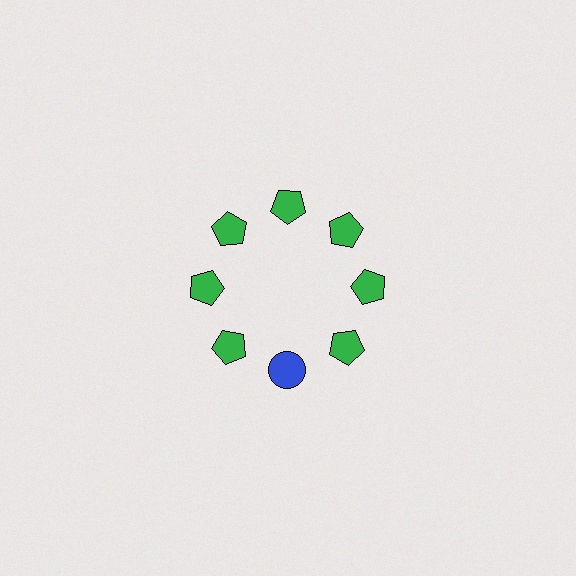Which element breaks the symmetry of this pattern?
The blue circle at roughly the 6 o'clock position breaks the symmetry. All other shapes are green pentagons.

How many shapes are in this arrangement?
There are 8 shapes arranged in a ring pattern.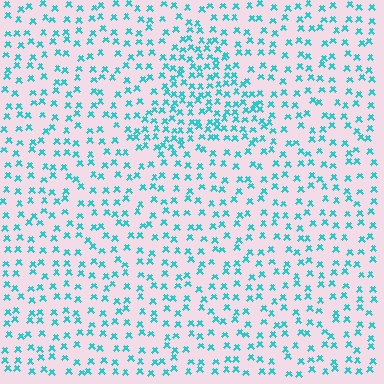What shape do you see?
I see a triangle.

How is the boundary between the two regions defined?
The boundary is defined by a change in element density (approximately 1.9x ratio). All elements are the same color, size, and shape.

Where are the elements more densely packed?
The elements are more densely packed inside the triangle boundary.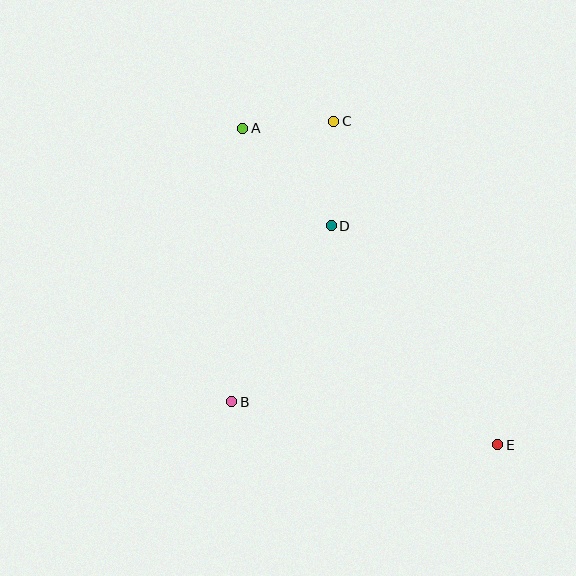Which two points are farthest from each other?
Points A and E are farthest from each other.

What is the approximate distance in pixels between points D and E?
The distance between D and E is approximately 275 pixels.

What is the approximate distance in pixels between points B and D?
The distance between B and D is approximately 202 pixels.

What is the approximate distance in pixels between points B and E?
The distance between B and E is approximately 269 pixels.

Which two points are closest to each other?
Points A and C are closest to each other.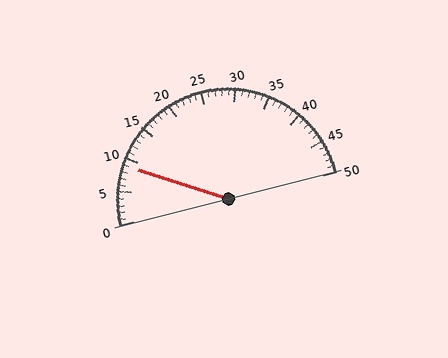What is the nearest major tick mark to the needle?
The nearest major tick mark is 10.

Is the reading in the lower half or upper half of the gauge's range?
The reading is in the lower half of the range (0 to 50).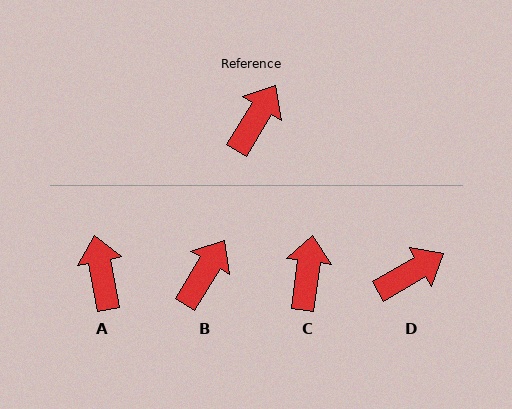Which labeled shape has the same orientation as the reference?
B.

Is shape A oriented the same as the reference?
No, it is off by about 42 degrees.